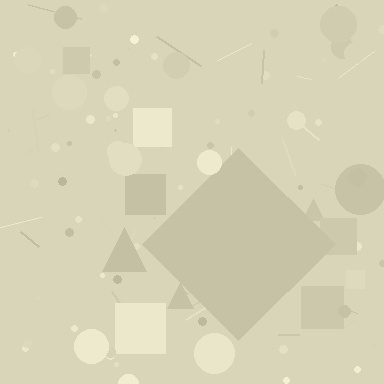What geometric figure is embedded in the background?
A diamond is embedded in the background.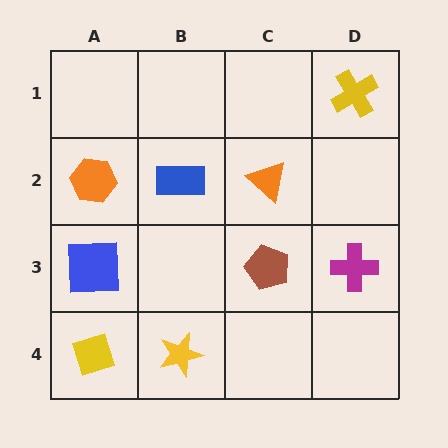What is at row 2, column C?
An orange triangle.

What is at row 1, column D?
A yellow cross.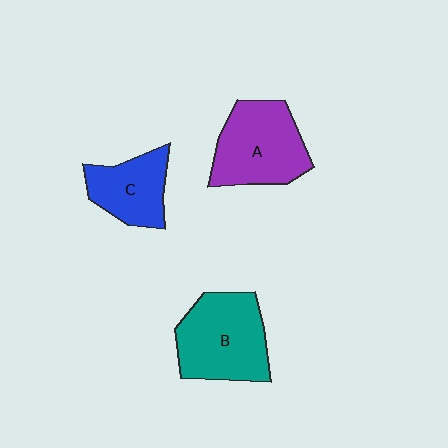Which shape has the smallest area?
Shape C (blue).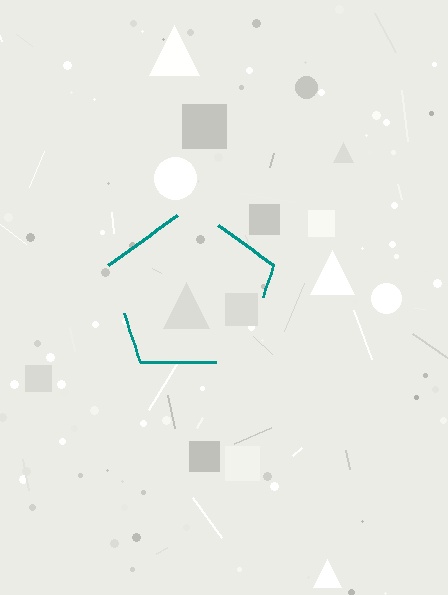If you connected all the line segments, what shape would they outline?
They would outline a pentagon.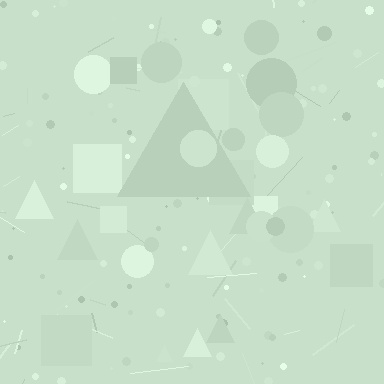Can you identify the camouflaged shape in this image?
The camouflaged shape is a triangle.